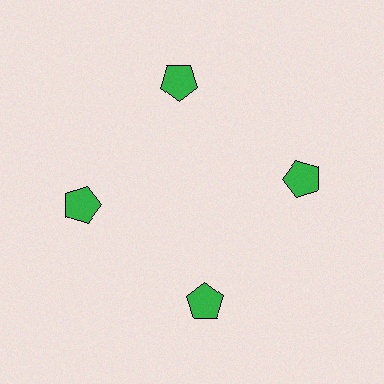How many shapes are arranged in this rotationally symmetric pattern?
There are 4 shapes, arranged in 4 groups of 1.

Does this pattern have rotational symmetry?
Yes, this pattern has 4-fold rotational symmetry. It looks the same after rotating 90 degrees around the center.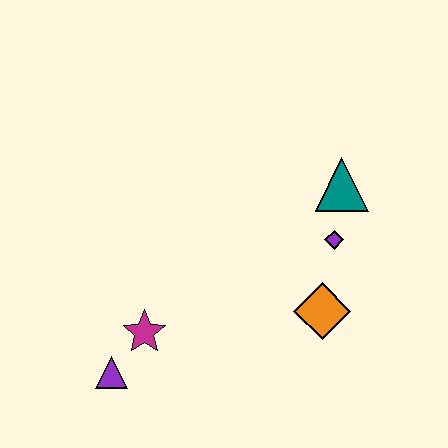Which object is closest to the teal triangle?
The purple diamond is closest to the teal triangle.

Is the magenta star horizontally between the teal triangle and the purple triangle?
Yes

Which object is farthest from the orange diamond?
The purple triangle is farthest from the orange diamond.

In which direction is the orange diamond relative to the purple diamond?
The orange diamond is below the purple diamond.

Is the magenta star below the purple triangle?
No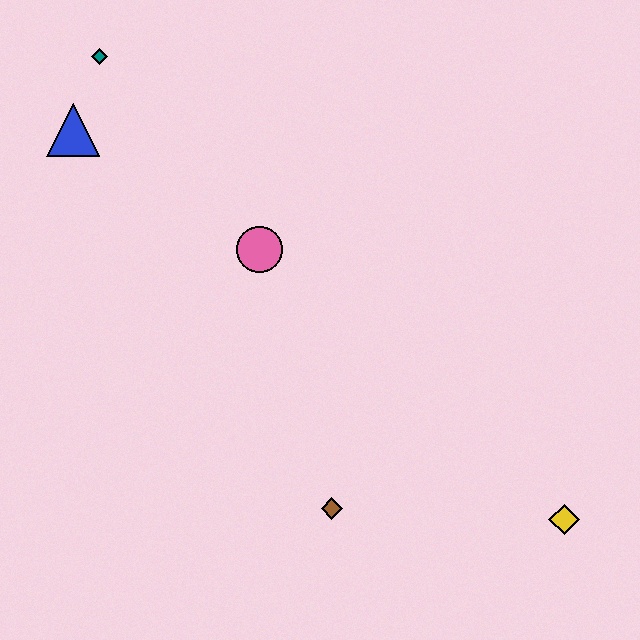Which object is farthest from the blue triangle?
The yellow diamond is farthest from the blue triangle.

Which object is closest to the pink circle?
The blue triangle is closest to the pink circle.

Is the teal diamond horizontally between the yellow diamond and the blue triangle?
Yes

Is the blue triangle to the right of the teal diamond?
No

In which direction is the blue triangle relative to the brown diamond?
The blue triangle is above the brown diamond.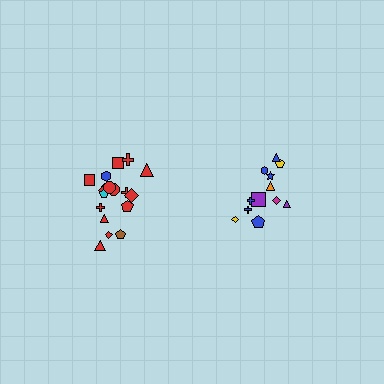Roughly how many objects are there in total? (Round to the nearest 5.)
Roughly 30 objects in total.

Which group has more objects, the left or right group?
The left group.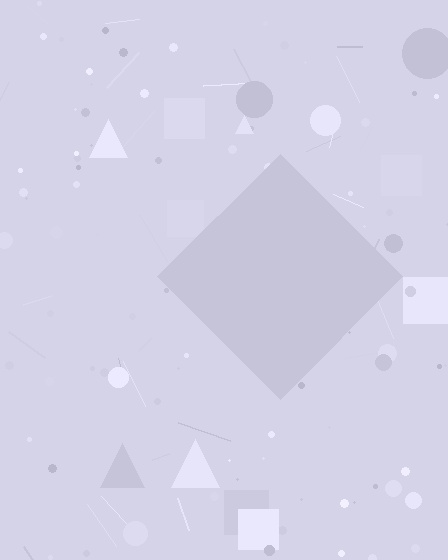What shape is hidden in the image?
A diamond is hidden in the image.